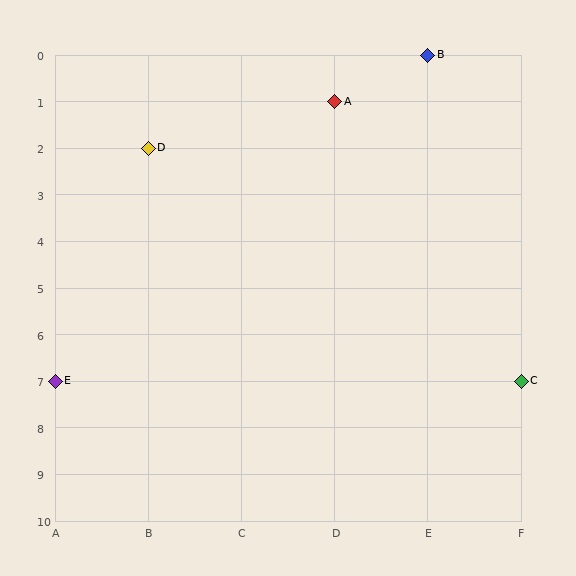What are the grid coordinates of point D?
Point D is at grid coordinates (B, 2).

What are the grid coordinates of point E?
Point E is at grid coordinates (A, 7).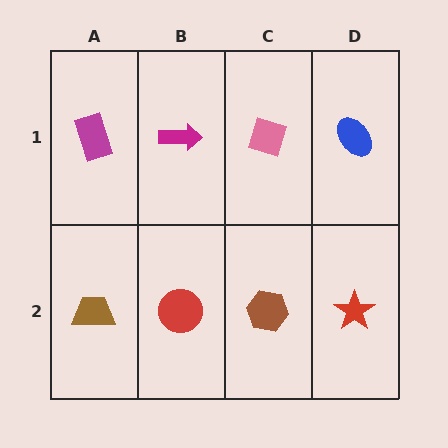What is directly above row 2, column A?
A magenta rectangle.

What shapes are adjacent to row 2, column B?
A magenta arrow (row 1, column B), a brown trapezoid (row 2, column A), a brown hexagon (row 2, column C).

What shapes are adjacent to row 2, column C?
A pink diamond (row 1, column C), a red circle (row 2, column B), a red star (row 2, column D).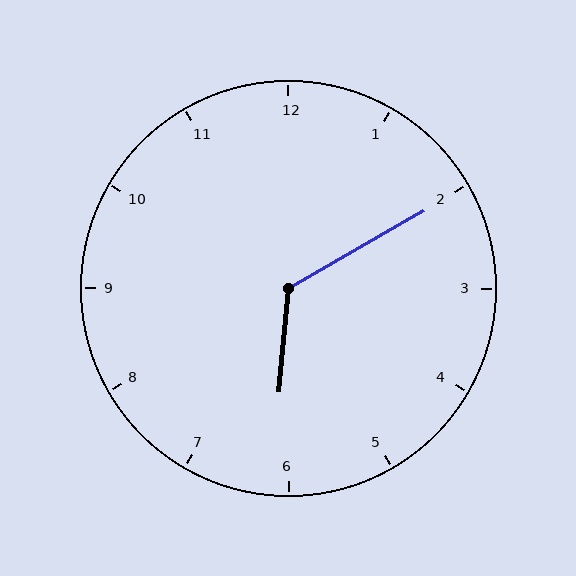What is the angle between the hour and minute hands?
Approximately 125 degrees.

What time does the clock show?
6:10.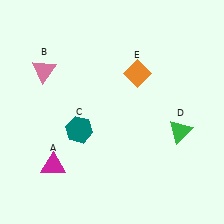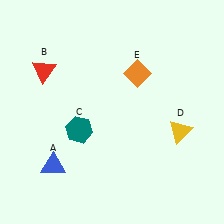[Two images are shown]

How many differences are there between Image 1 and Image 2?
There are 3 differences between the two images.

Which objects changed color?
A changed from magenta to blue. B changed from pink to red. D changed from green to yellow.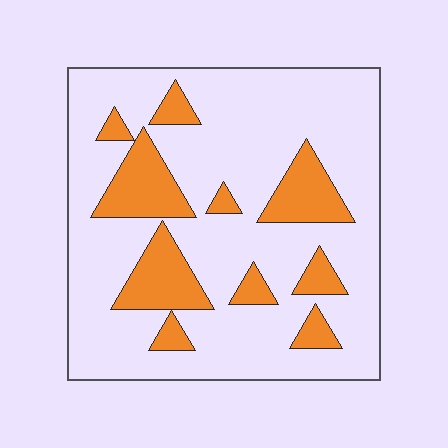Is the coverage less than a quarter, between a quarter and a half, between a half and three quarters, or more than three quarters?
Less than a quarter.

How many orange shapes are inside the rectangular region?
10.